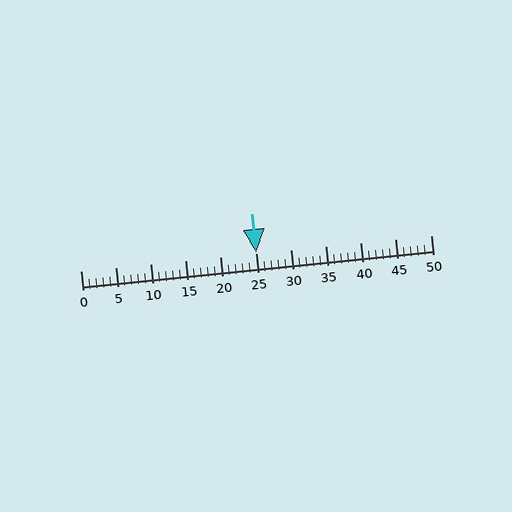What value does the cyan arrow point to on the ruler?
The cyan arrow points to approximately 25.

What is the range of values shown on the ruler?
The ruler shows values from 0 to 50.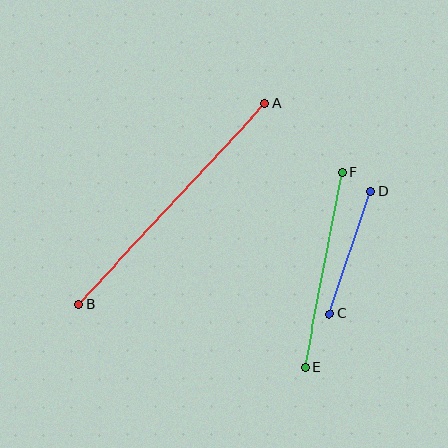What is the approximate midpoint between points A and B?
The midpoint is at approximately (172, 204) pixels.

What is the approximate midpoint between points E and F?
The midpoint is at approximately (324, 270) pixels.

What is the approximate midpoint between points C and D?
The midpoint is at approximately (350, 253) pixels.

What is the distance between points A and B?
The distance is approximately 273 pixels.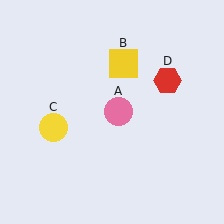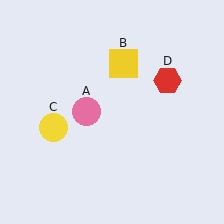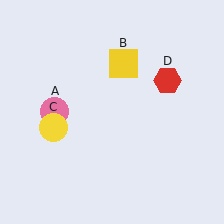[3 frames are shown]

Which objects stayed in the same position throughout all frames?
Yellow square (object B) and yellow circle (object C) and red hexagon (object D) remained stationary.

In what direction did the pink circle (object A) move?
The pink circle (object A) moved left.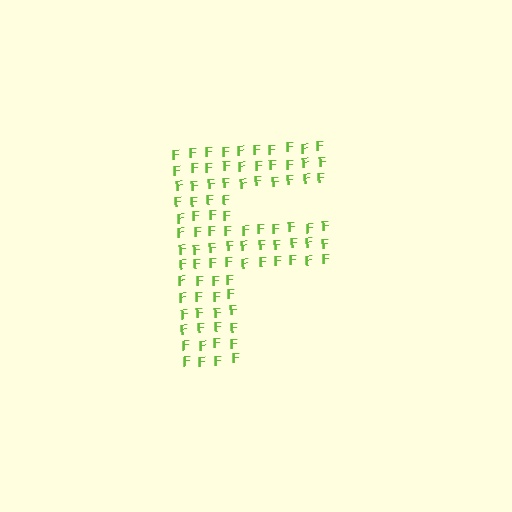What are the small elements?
The small elements are letter F's.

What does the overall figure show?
The overall figure shows the letter F.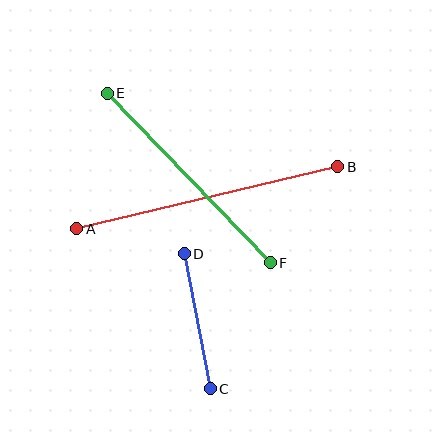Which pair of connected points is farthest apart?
Points A and B are farthest apart.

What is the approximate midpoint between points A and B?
The midpoint is at approximately (207, 198) pixels.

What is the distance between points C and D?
The distance is approximately 137 pixels.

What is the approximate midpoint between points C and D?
The midpoint is at approximately (197, 321) pixels.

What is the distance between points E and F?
The distance is approximately 235 pixels.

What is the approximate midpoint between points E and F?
The midpoint is at approximately (189, 178) pixels.